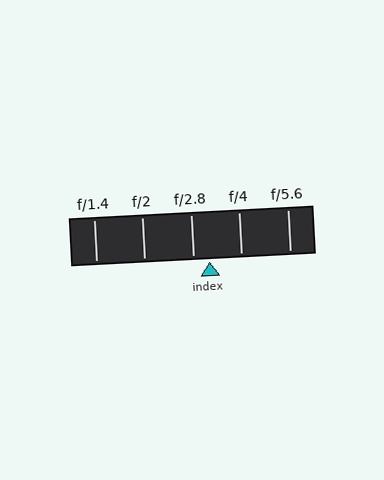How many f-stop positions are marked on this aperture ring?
There are 5 f-stop positions marked.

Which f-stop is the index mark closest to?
The index mark is closest to f/2.8.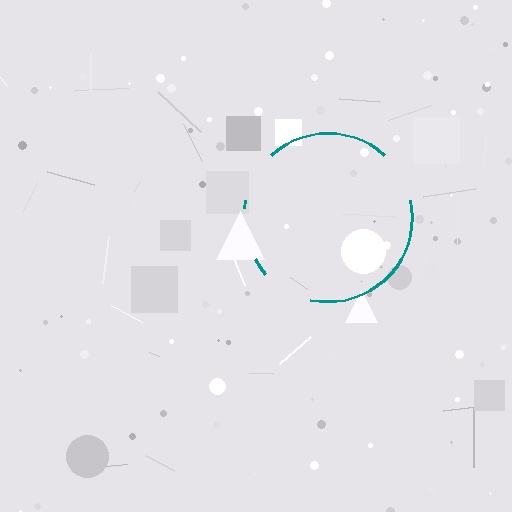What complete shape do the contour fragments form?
The contour fragments form a circle.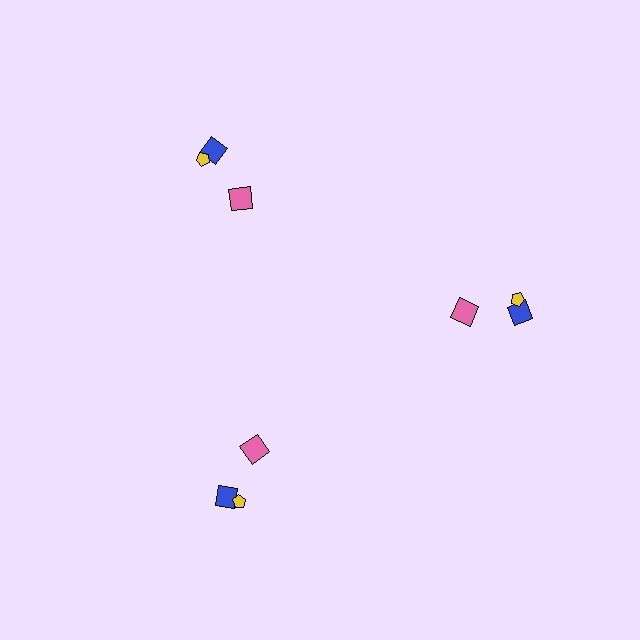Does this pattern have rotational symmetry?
Yes, this pattern has 3-fold rotational symmetry. It looks the same after rotating 120 degrees around the center.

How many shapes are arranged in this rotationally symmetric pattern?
There are 9 shapes, arranged in 3 groups of 3.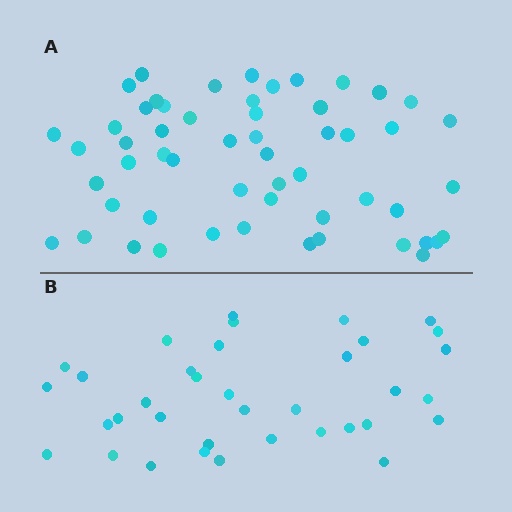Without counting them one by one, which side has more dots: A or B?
Region A (the top region) has more dots.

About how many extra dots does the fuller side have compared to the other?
Region A has approximately 20 more dots than region B.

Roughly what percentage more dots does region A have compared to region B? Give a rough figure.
About 55% more.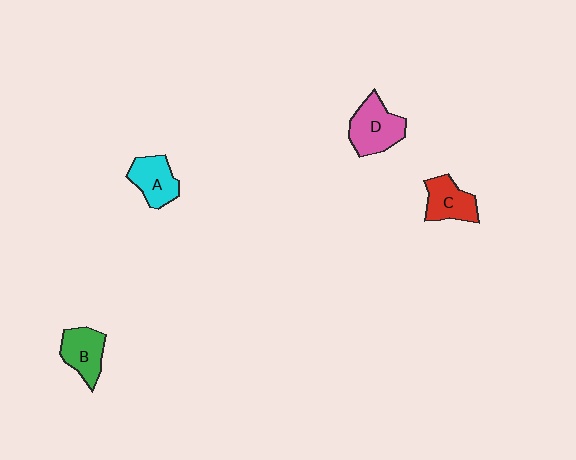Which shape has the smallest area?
Shape C (red).